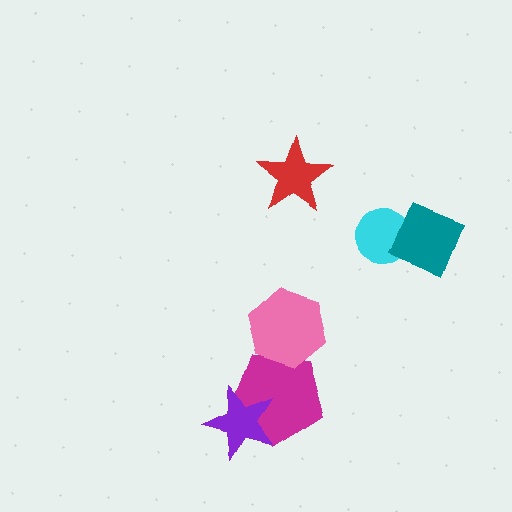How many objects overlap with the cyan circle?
1 object overlaps with the cyan circle.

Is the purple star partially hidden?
No, no other shape covers it.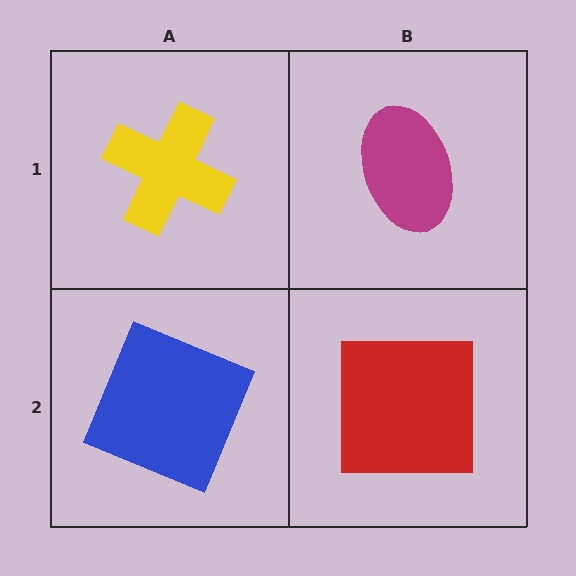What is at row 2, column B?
A red square.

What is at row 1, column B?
A magenta ellipse.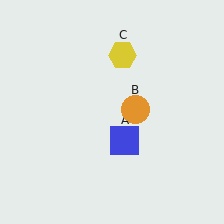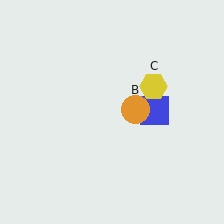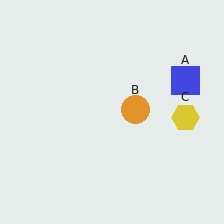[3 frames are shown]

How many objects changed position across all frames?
2 objects changed position: blue square (object A), yellow hexagon (object C).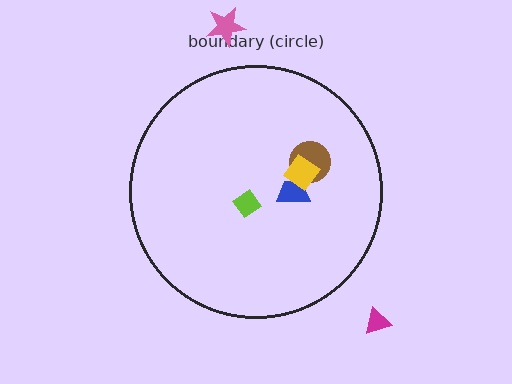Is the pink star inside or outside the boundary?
Outside.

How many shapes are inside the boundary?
4 inside, 2 outside.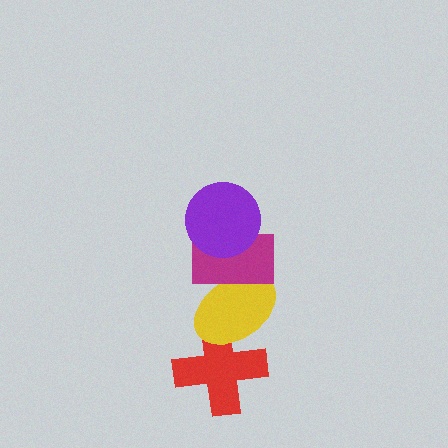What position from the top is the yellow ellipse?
The yellow ellipse is 3rd from the top.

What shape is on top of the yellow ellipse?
The magenta rectangle is on top of the yellow ellipse.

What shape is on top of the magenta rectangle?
The purple circle is on top of the magenta rectangle.